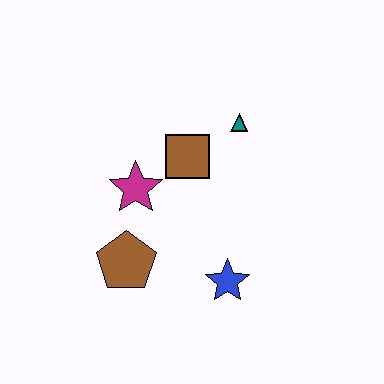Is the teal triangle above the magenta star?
Yes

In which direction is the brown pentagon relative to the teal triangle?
The brown pentagon is below the teal triangle.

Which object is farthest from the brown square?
The blue star is farthest from the brown square.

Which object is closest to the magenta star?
The brown square is closest to the magenta star.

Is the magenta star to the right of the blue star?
No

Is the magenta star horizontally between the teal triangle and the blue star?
No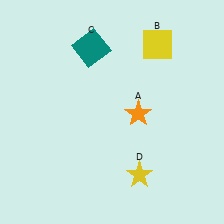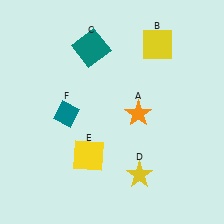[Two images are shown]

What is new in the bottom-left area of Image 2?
A teal diamond (F) was added in the bottom-left area of Image 2.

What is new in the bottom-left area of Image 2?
A yellow square (E) was added in the bottom-left area of Image 2.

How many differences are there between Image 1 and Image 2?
There are 2 differences between the two images.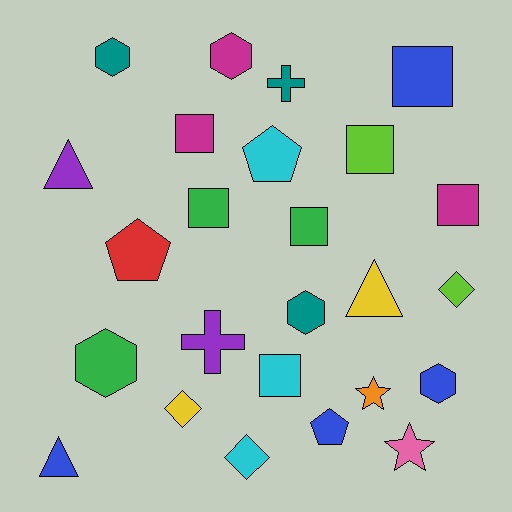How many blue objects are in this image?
There are 4 blue objects.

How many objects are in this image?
There are 25 objects.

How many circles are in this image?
There are no circles.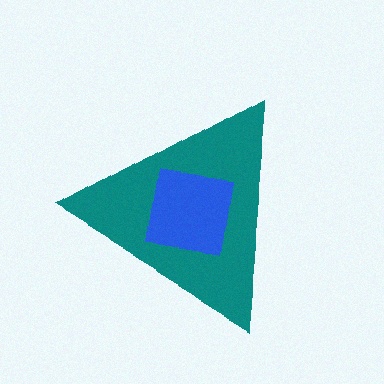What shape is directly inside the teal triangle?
The blue square.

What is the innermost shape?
The blue square.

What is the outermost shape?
The teal triangle.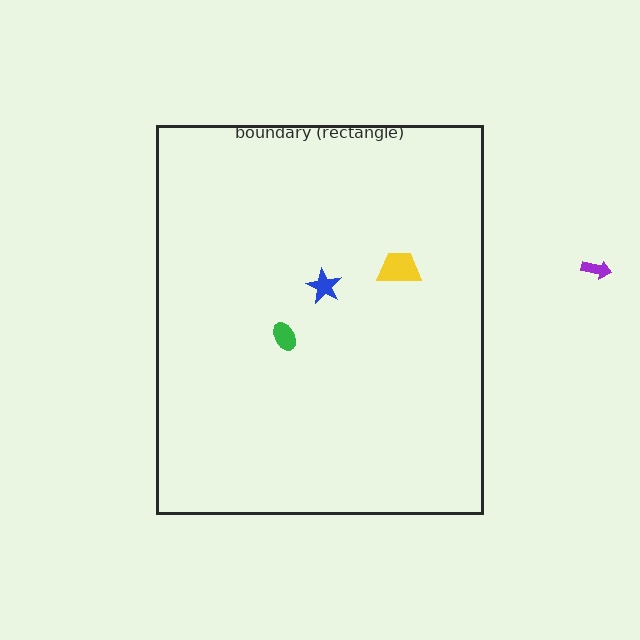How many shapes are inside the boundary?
3 inside, 1 outside.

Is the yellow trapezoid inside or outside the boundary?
Inside.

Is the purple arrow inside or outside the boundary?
Outside.